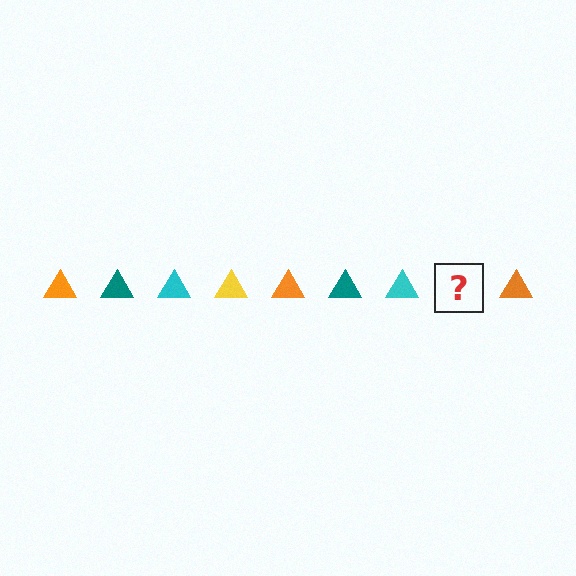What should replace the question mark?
The question mark should be replaced with a yellow triangle.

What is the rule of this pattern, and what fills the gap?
The rule is that the pattern cycles through orange, teal, cyan, yellow triangles. The gap should be filled with a yellow triangle.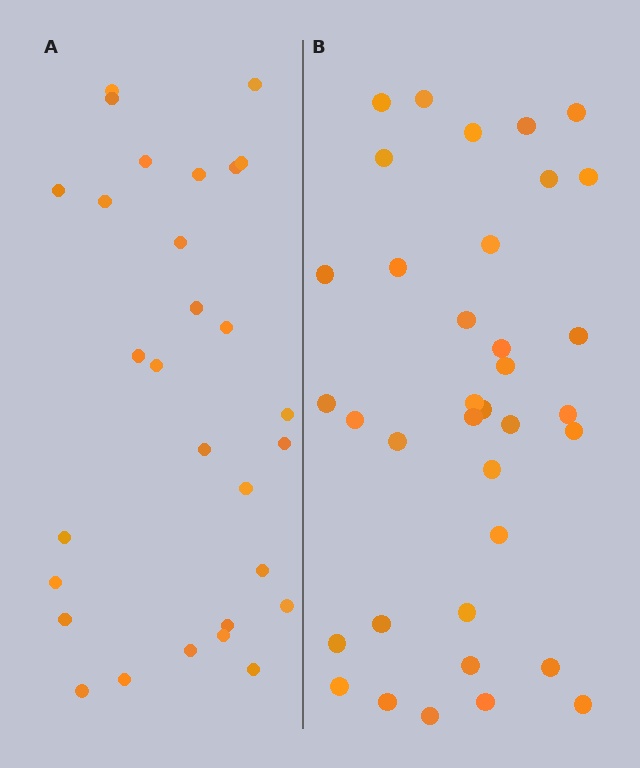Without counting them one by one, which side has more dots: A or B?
Region B (the right region) has more dots.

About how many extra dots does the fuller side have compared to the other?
Region B has roughly 8 or so more dots than region A.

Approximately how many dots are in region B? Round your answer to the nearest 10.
About 40 dots. (The exact count is 36, which rounds to 40.)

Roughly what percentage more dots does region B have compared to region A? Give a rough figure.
About 25% more.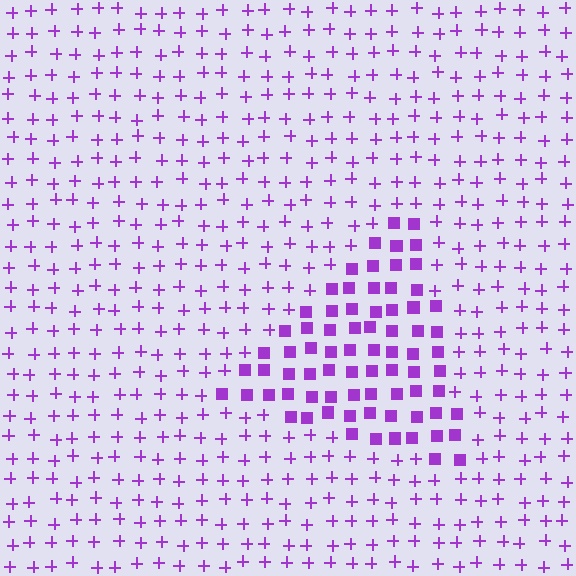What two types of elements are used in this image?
The image uses squares inside the triangle region and plus signs outside it.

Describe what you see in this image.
The image is filled with small purple elements arranged in a uniform grid. A triangle-shaped region contains squares, while the surrounding area contains plus signs. The boundary is defined purely by the change in element shape.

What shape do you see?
I see a triangle.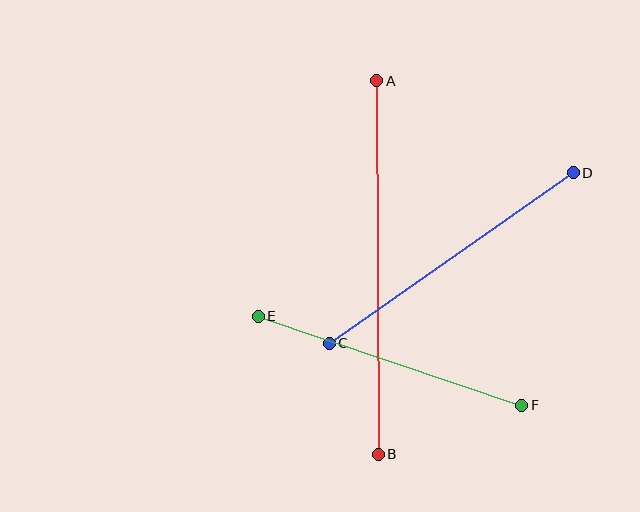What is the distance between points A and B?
The distance is approximately 373 pixels.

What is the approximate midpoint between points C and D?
The midpoint is at approximately (451, 258) pixels.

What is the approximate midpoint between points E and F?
The midpoint is at approximately (390, 361) pixels.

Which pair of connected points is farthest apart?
Points A and B are farthest apart.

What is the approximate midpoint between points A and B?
The midpoint is at approximately (377, 267) pixels.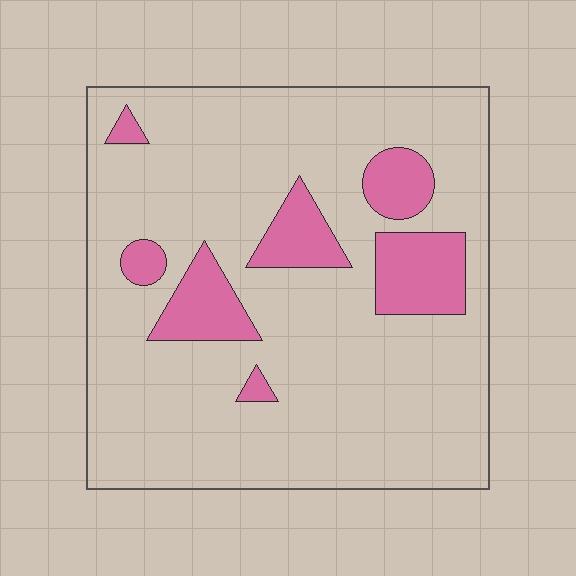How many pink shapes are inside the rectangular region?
7.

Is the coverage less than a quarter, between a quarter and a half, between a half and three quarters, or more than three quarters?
Less than a quarter.